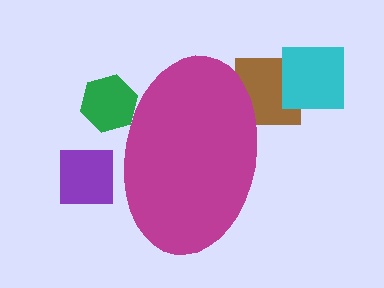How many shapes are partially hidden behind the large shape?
2 shapes are partially hidden.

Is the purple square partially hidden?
No, the purple square is fully visible.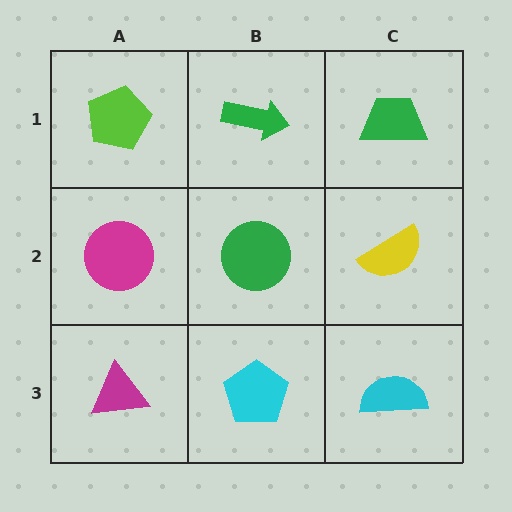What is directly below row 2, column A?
A magenta triangle.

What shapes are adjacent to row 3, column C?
A yellow semicircle (row 2, column C), a cyan pentagon (row 3, column B).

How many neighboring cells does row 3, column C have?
2.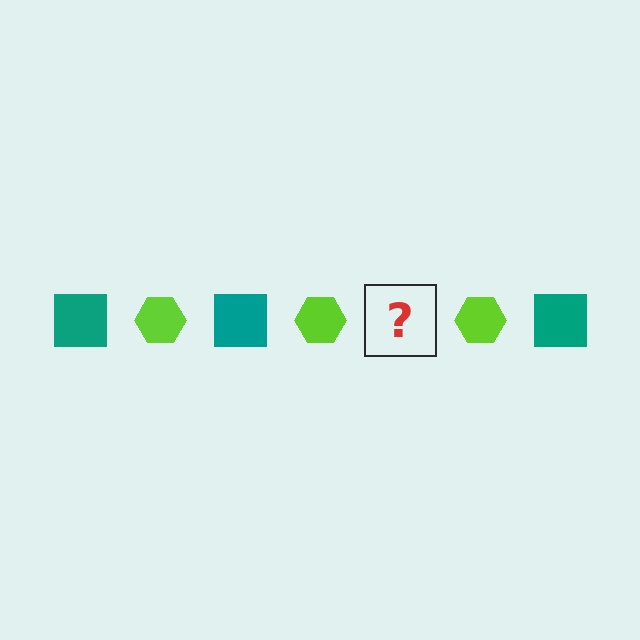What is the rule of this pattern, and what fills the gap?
The rule is that the pattern alternates between teal square and lime hexagon. The gap should be filled with a teal square.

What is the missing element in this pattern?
The missing element is a teal square.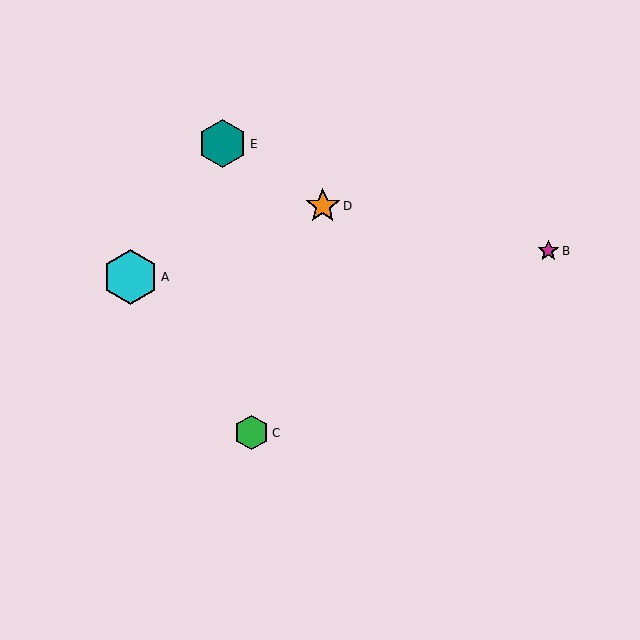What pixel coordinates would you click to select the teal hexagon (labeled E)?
Click at (222, 144) to select the teal hexagon E.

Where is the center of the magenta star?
The center of the magenta star is at (548, 251).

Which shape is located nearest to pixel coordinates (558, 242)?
The magenta star (labeled B) at (548, 251) is nearest to that location.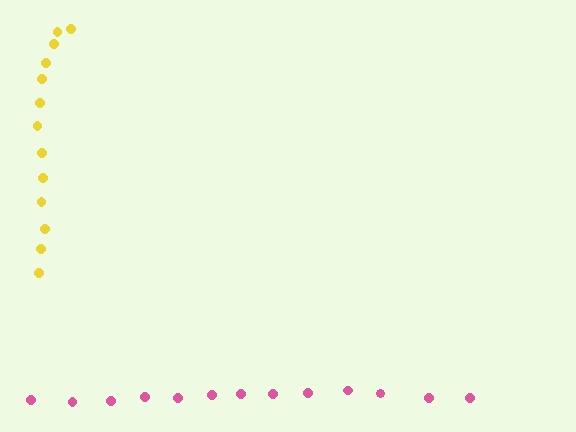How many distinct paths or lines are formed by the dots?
There are 2 distinct paths.